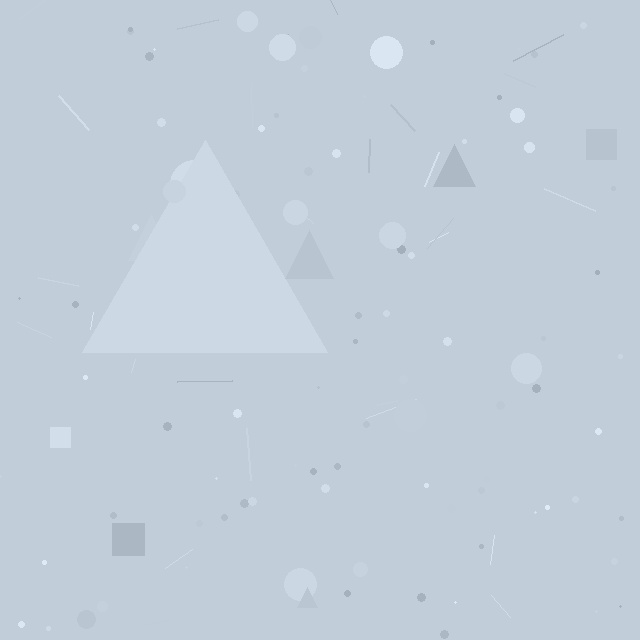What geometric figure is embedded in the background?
A triangle is embedded in the background.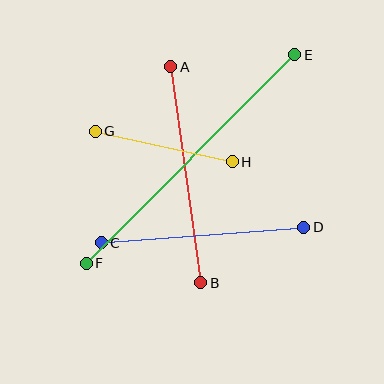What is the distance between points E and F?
The distance is approximately 295 pixels.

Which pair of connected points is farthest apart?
Points E and F are farthest apart.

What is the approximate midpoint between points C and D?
The midpoint is at approximately (202, 235) pixels.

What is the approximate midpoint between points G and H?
The midpoint is at approximately (164, 146) pixels.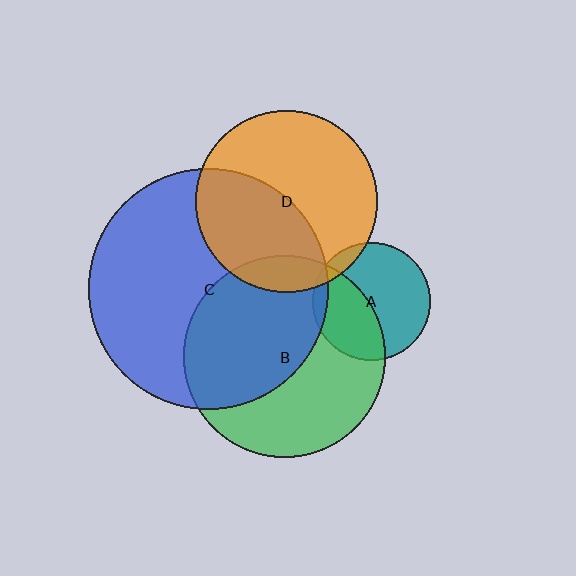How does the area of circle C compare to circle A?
Approximately 4.2 times.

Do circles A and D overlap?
Yes.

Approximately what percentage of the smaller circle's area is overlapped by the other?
Approximately 10%.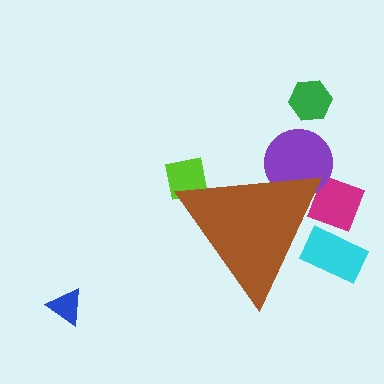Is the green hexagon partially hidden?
No, the green hexagon is fully visible.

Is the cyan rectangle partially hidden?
Yes, the cyan rectangle is partially hidden behind the brown triangle.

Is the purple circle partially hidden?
Yes, the purple circle is partially hidden behind the brown triangle.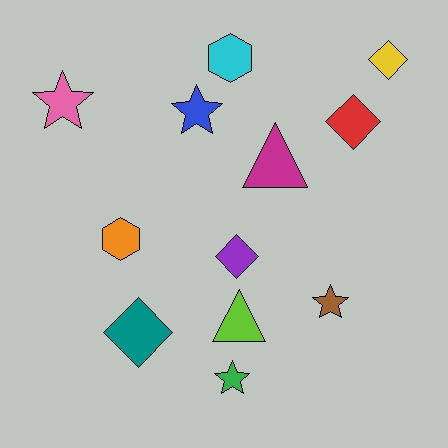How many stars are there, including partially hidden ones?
There are 4 stars.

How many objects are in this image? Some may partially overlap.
There are 12 objects.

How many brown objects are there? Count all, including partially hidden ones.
There is 1 brown object.